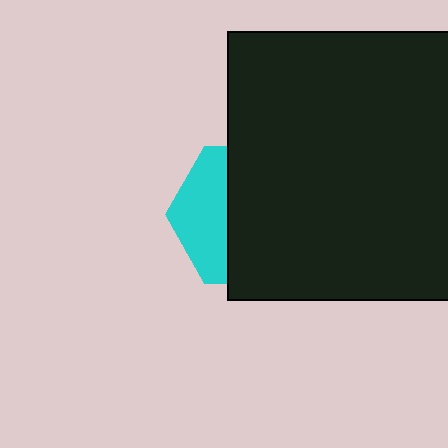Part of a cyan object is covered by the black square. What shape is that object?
It is a hexagon.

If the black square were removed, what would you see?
You would see the complete cyan hexagon.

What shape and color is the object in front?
The object in front is a black square.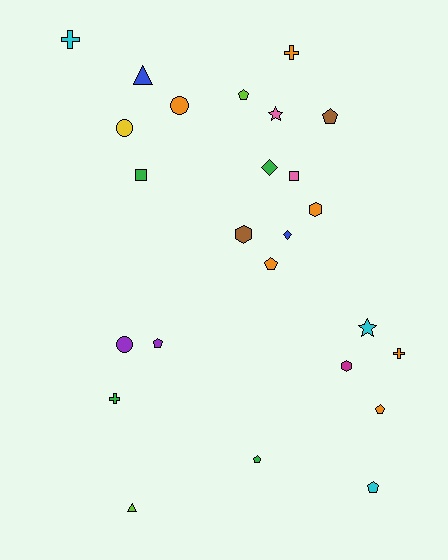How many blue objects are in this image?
There are 2 blue objects.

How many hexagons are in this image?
There are 3 hexagons.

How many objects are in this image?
There are 25 objects.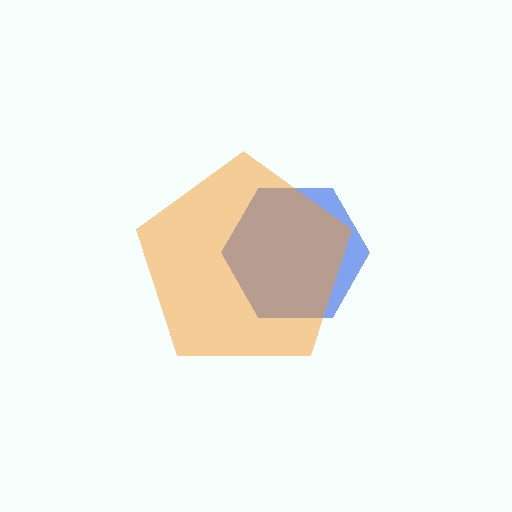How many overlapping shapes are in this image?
There are 2 overlapping shapes in the image.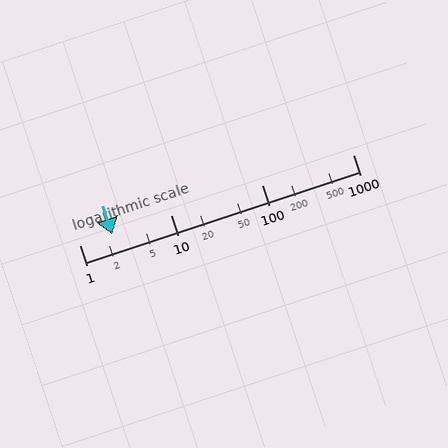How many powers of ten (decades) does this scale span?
The scale spans 3 decades, from 1 to 1000.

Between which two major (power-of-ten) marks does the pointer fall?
The pointer is between 1 and 10.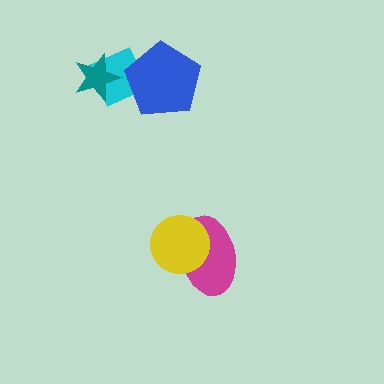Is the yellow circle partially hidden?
No, no other shape covers it.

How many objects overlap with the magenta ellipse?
1 object overlaps with the magenta ellipse.